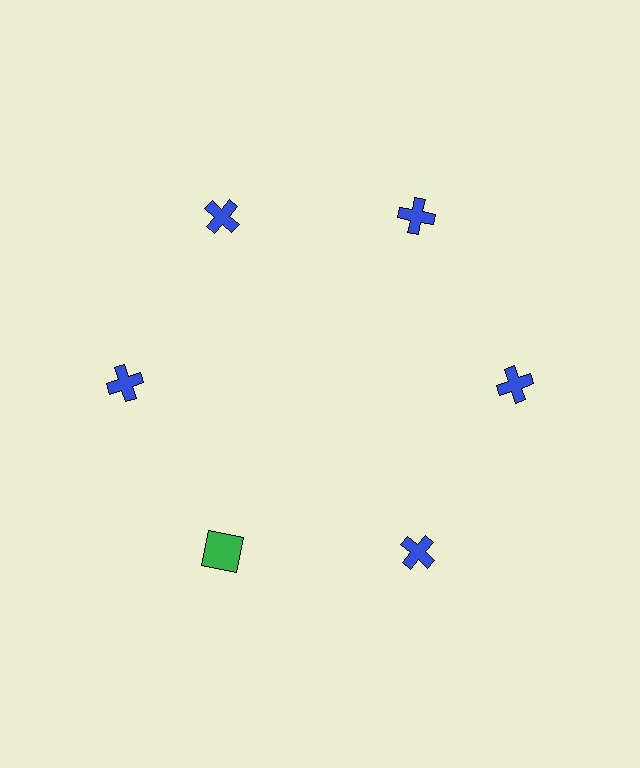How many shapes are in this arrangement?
There are 6 shapes arranged in a ring pattern.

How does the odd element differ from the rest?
It differs in both color (green instead of blue) and shape (square instead of cross).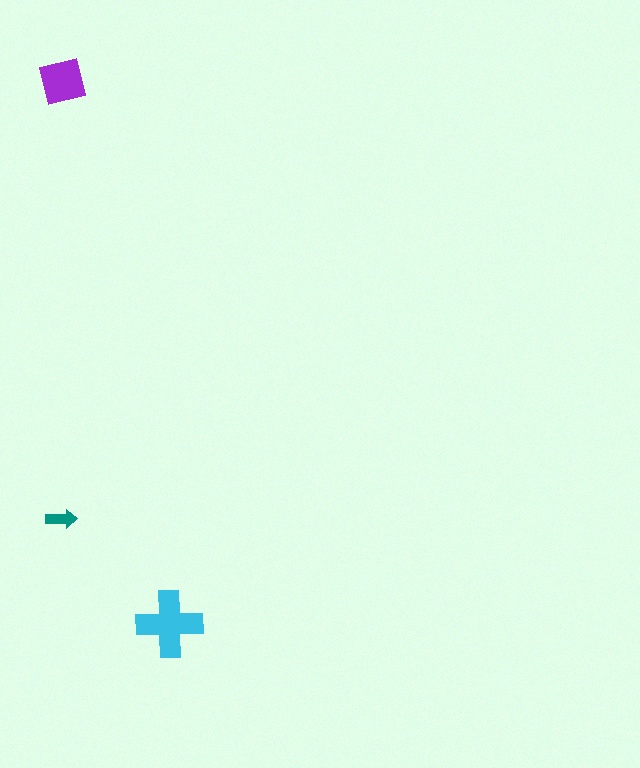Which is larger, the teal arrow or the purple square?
The purple square.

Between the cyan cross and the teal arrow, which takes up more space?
The cyan cross.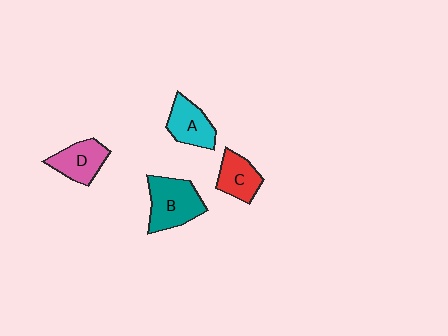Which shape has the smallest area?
Shape C (red).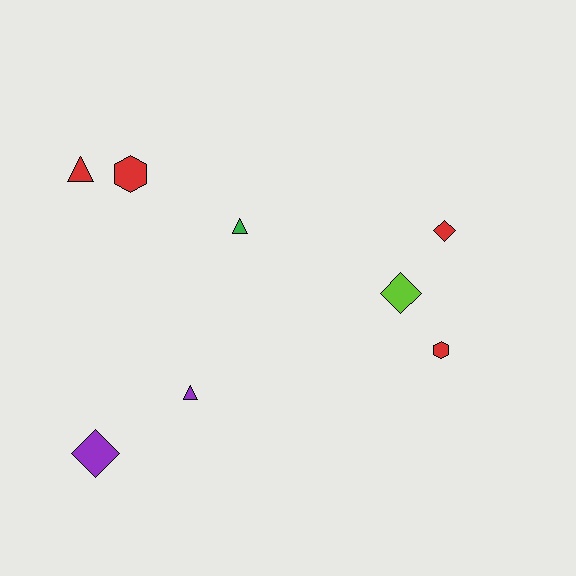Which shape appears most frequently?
Triangle, with 3 objects.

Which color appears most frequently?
Red, with 4 objects.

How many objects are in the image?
There are 8 objects.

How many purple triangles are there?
There is 1 purple triangle.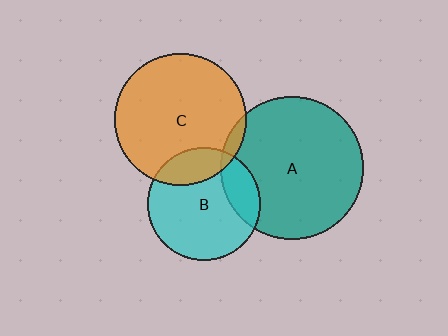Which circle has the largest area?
Circle A (teal).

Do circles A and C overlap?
Yes.